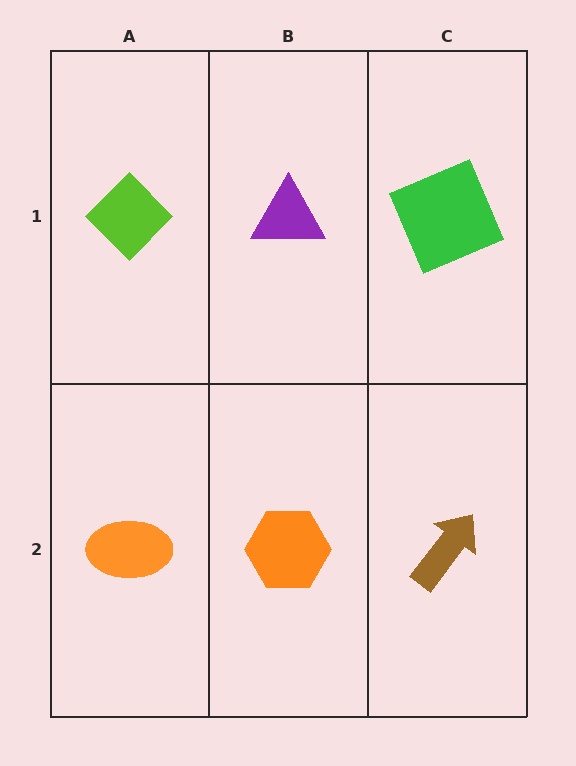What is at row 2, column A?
An orange ellipse.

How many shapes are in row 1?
3 shapes.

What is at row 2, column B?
An orange hexagon.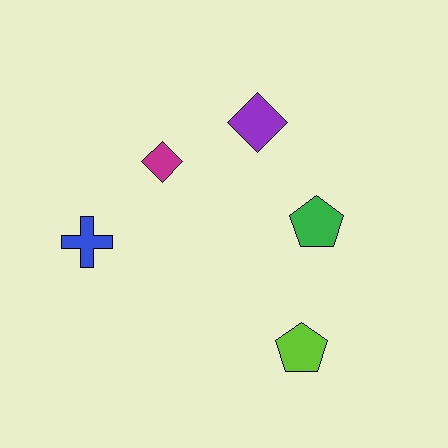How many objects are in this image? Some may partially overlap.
There are 5 objects.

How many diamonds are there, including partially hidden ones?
There are 2 diamonds.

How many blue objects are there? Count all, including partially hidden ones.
There is 1 blue object.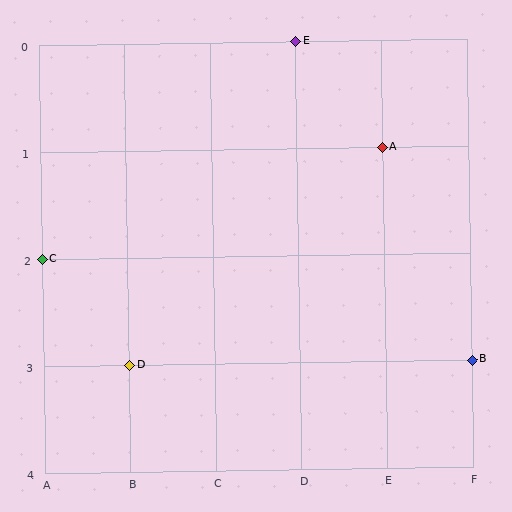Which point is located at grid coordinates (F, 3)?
Point B is at (F, 3).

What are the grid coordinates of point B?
Point B is at grid coordinates (F, 3).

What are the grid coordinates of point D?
Point D is at grid coordinates (B, 3).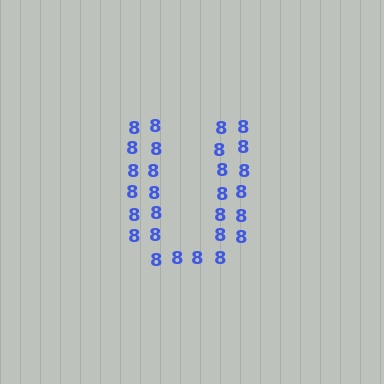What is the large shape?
The large shape is the letter U.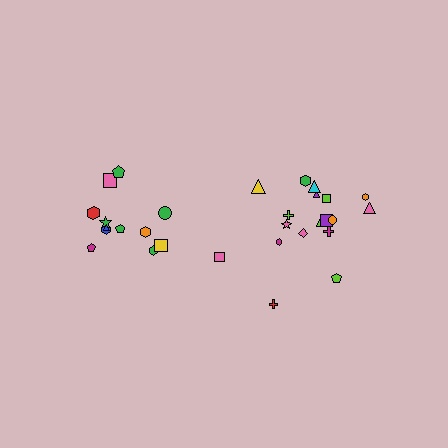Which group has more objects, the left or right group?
The right group.